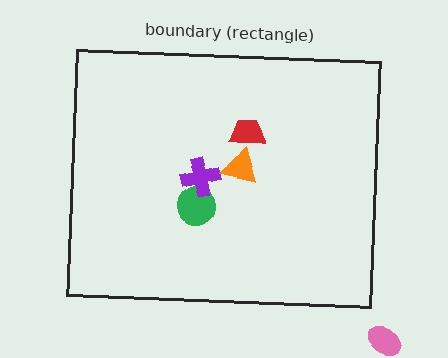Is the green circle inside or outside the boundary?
Inside.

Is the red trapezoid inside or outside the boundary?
Inside.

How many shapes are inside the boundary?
4 inside, 1 outside.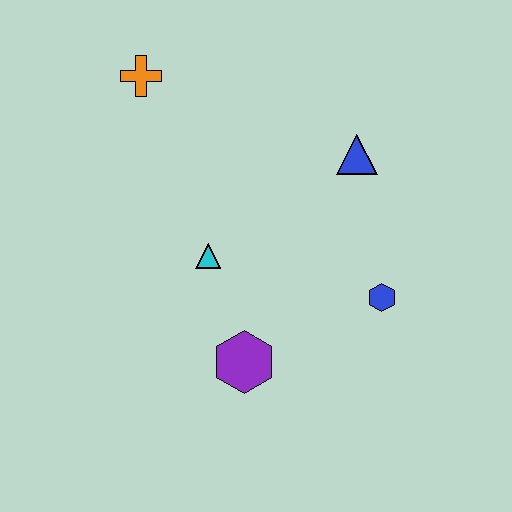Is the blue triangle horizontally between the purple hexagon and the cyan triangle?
No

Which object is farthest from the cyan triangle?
The orange cross is farthest from the cyan triangle.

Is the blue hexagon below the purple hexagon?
No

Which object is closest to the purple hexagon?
The cyan triangle is closest to the purple hexagon.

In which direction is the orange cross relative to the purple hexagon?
The orange cross is above the purple hexagon.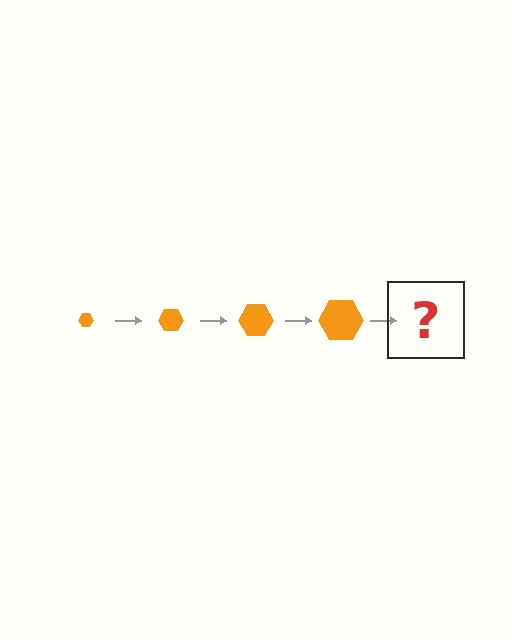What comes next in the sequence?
The next element should be an orange hexagon, larger than the previous one.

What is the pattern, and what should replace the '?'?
The pattern is that the hexagon gets progressively larger each step. The '?' should be an orange hexagon, larger than the previous one.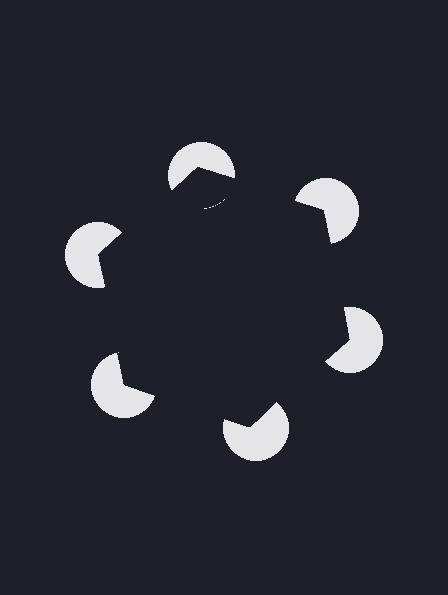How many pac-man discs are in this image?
There are 6 — one at each vertex of the illusory hexagon.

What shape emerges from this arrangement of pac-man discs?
An illusory hexagon — its edges are inferred from the aligned wedge cuts in the pac-man discs, not physically drawn.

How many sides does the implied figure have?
6 sides.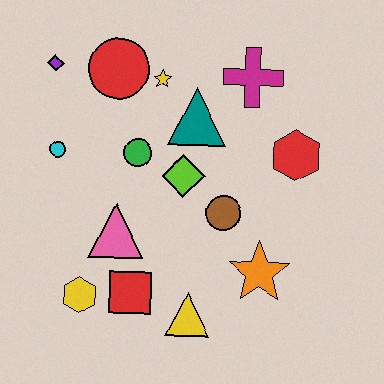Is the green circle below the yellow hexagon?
No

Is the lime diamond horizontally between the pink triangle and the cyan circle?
No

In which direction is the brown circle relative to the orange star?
The brown circle is above the orange star.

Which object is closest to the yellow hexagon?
The red square is closest to the yellow hexagon.